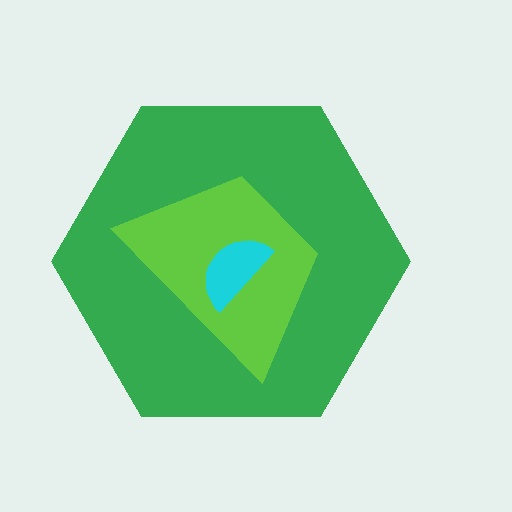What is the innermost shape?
The cyan semicircle.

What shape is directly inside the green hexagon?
The lime trapezoid.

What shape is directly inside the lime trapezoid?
The cyan semicircle.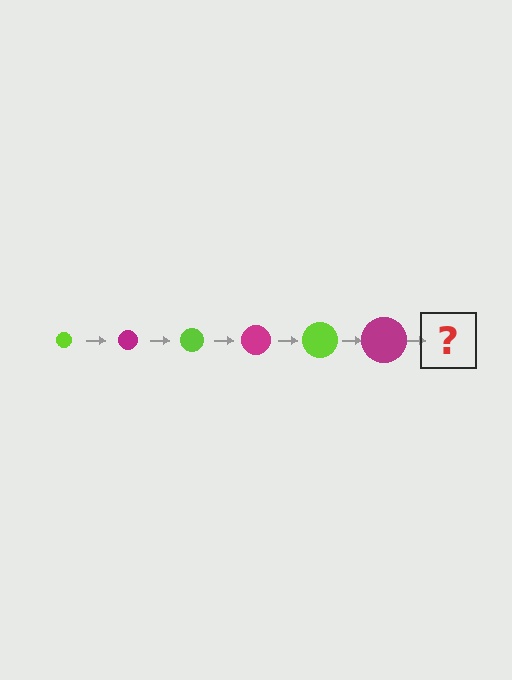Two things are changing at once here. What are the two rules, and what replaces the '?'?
The two rules are that the circle grows larger each step and the color cycles through lime and magenta. The '?' should be a lime circle, larger than the previous one.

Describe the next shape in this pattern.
It should be a lime circle, larger than the previous one.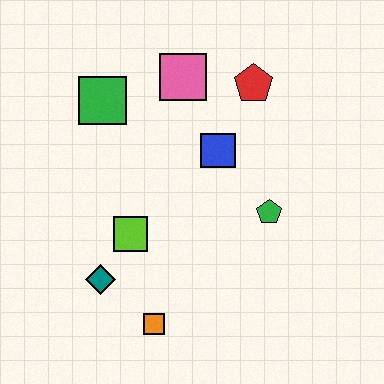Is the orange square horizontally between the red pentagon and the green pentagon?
No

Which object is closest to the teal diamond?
The lime square is closest to the teal diamond.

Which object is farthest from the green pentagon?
The green square is farthest from the green pentagon.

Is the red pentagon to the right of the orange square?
Yes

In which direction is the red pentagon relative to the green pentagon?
The red pentagon is above the green pentagon.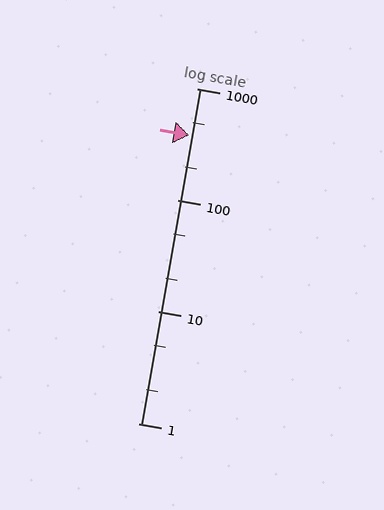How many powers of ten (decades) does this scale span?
The scale spans 3 decades, from 1 to 1000.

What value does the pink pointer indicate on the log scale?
The pointer indicates approximately 380.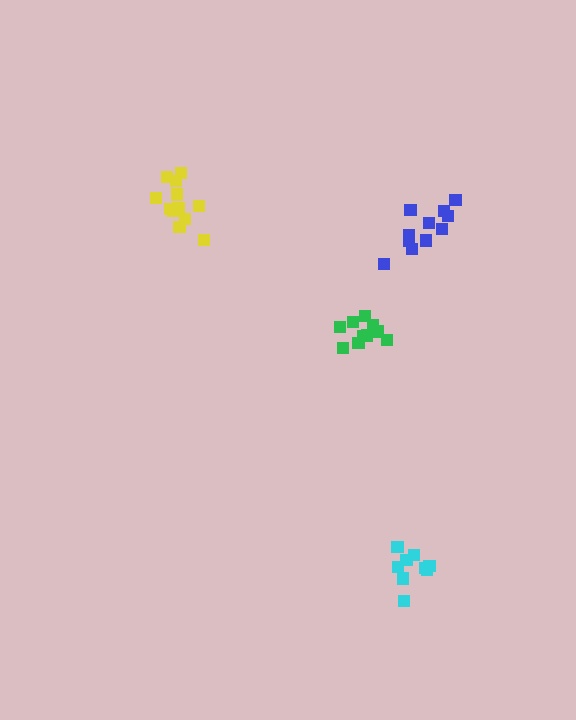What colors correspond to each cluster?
The clusters are colored: blue, cyan, yellow, green.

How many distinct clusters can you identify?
There are 4 distinct clusters.